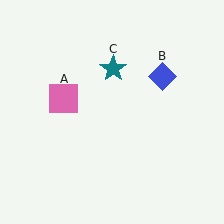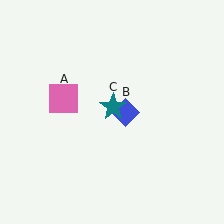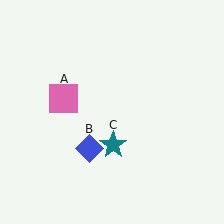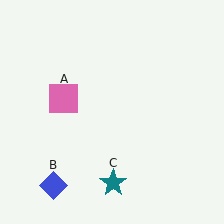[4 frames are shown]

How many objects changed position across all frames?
2 objects changed position: blue diamond (object B), teal star (object C).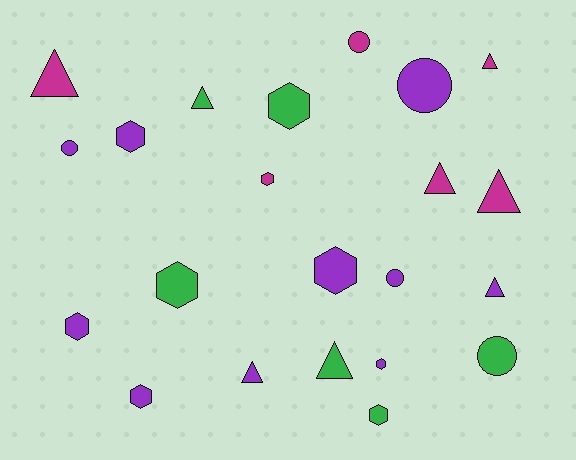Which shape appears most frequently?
Hexagon, with 9 objects.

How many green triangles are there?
There are 2 green triangles.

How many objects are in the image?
There are 22 objects.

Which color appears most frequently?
Purple, with 10 objects.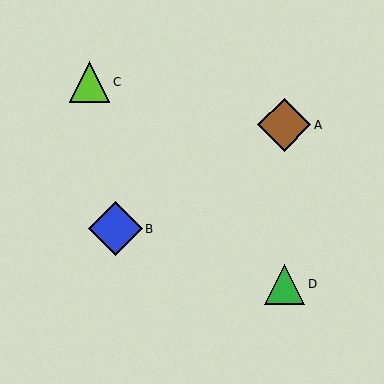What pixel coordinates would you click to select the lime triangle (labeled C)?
Click at (90, 82) to select the lime triangle C.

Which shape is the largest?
The blue diamond (labeled B) is the largest.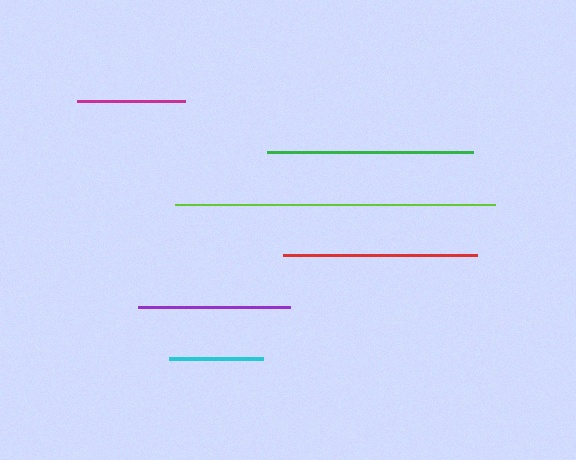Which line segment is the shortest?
The cyan line is the shortest at approximately 94 pixels.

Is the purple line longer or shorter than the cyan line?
The purple line is longer than the cyan line.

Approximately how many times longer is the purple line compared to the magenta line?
The purple line is approximately 1.4 times the length of the magenta line.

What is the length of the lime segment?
The lime segment is approximately 320 pixels long.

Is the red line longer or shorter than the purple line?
The red line is longer than the purple line.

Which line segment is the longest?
The lime line is the longest at approximately 320 pixels.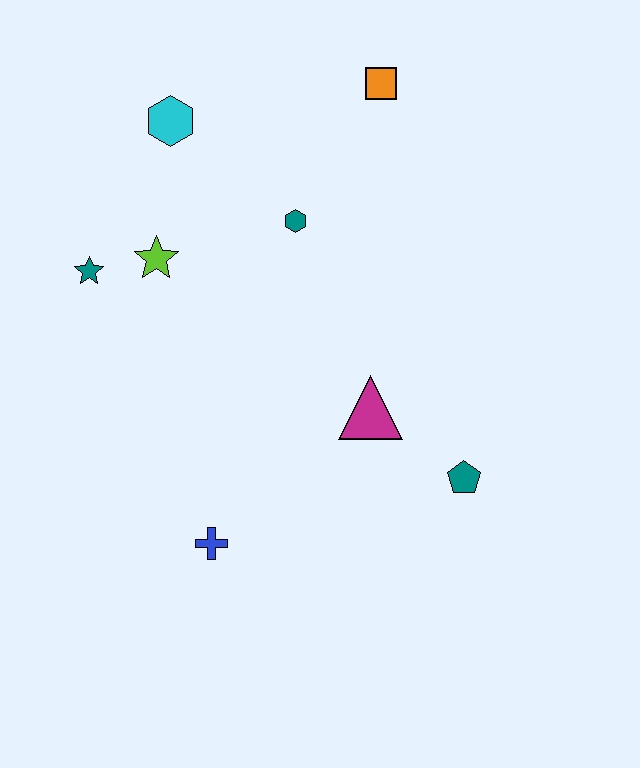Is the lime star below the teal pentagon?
No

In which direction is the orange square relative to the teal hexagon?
The orange square is above the teal hexagon.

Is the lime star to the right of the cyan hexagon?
No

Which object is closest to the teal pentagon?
The magenta triangle is closest to the teal pentagon.